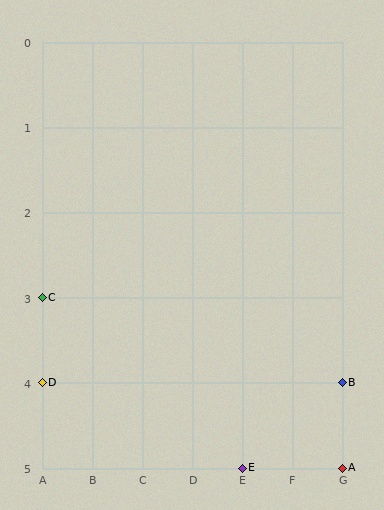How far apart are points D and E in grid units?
Points D and E are 4 columns and 1 row apart (about 4.1 grid units diagonally).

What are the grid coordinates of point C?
Point C is at grid coordinates (A, 3).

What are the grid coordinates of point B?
Point B is at grid coordinates (G, 4).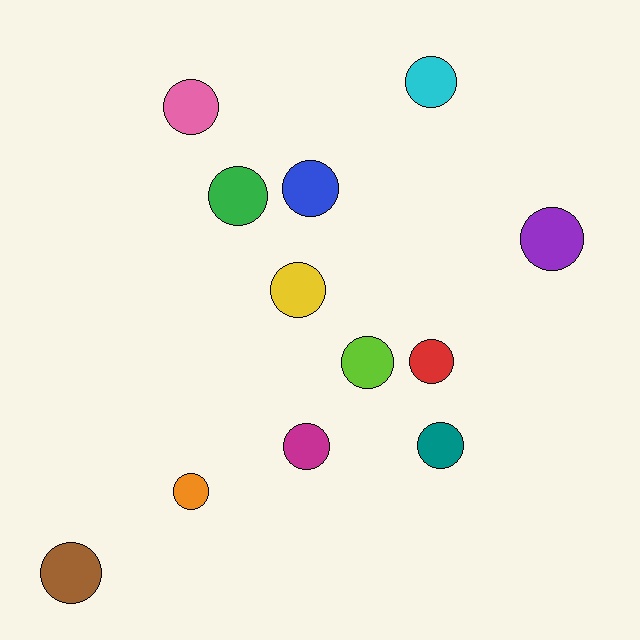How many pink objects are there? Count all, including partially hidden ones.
There is 1 pink object.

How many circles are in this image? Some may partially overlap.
There are 12 circles.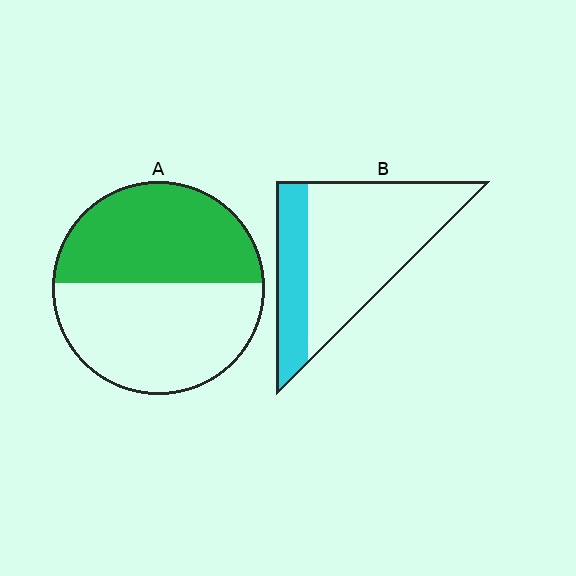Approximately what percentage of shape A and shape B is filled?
A is approximately 45% and B is approximately 30%.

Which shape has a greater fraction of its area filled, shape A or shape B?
Shape A.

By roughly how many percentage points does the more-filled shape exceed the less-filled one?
By roughly 20 percentage points (A over B).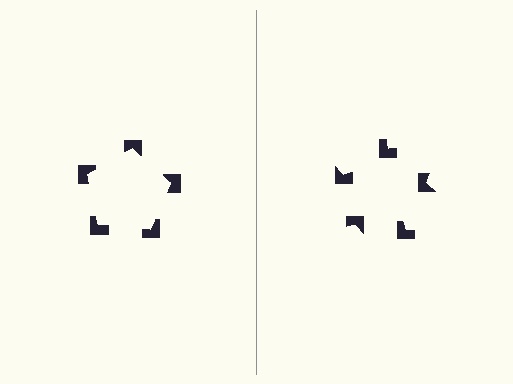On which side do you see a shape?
An illusory pentagon appears on the left side. On the right side the wedge cuts are rotated, so no coherent shape forms.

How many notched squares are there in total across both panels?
10 — 5 on each side.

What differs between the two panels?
The notched squares are positioned identically on both sides; only the wedge orientations differ. On the left they align to a pentagon; on the right they are misaligned.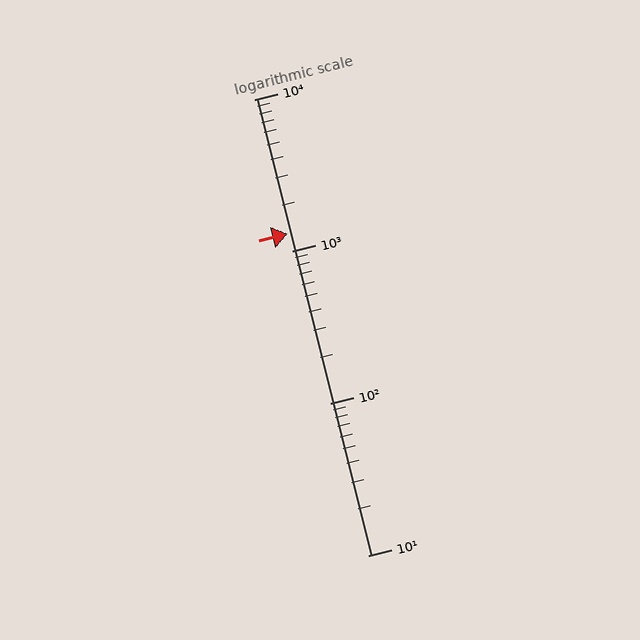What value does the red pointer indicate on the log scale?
The pointer indicates approximately 1300.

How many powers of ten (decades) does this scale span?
The scale spans 3 decades, from 10 to 10000.